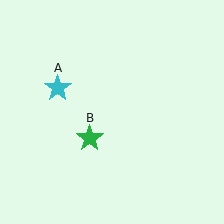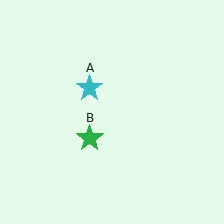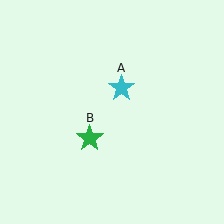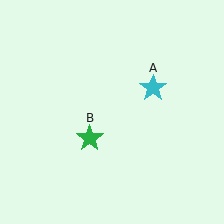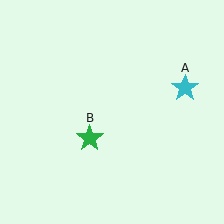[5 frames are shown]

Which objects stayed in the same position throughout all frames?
Green star (object B) remained stationary.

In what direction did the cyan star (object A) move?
The cyan star (object A) moved right.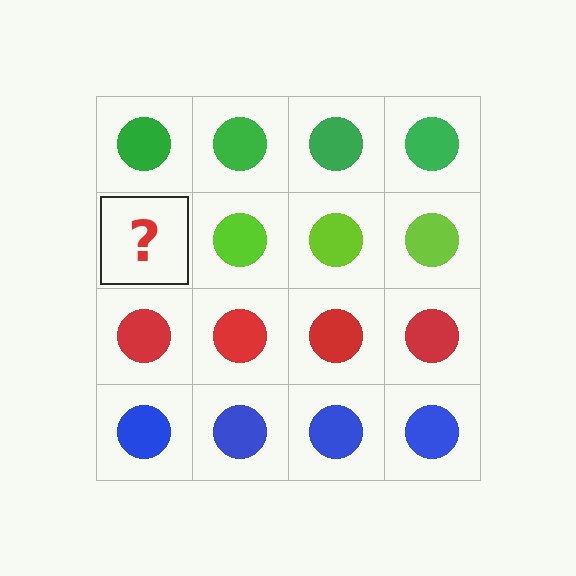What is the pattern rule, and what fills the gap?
The rule is that each row has a consistent color. The gap should be filled with a lime circle.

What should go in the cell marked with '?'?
The missing cell should contain a lime circle.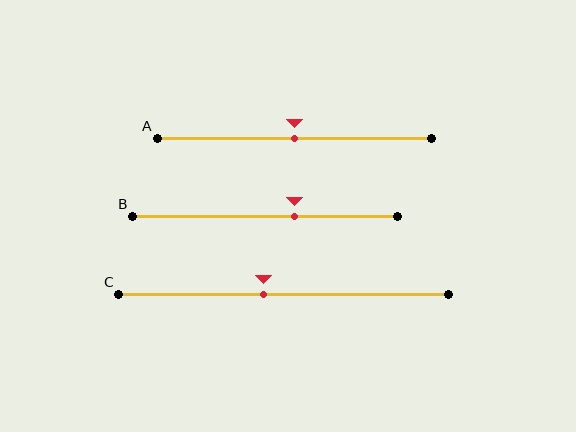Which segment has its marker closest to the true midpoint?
Segment A has its marker closest to the true midpoint.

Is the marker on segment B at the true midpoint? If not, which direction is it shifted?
No, the marker on segment B is shifted to the right by about 11% of the segment length.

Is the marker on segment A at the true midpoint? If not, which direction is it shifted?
Yes, the marker on segment A is at the true midpoint.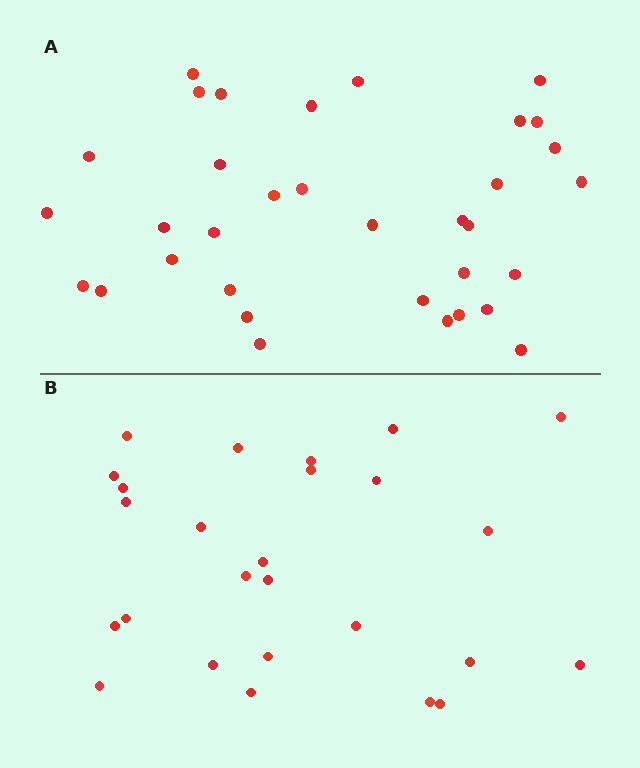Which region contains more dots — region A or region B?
Region A (the top region) has more dots.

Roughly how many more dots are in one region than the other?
Region A has roughly 8 or so more dots than region B.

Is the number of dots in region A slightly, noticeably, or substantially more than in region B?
Region A has noticeably more, but not dramatically so. The ratio is roughly 1.3 to 1.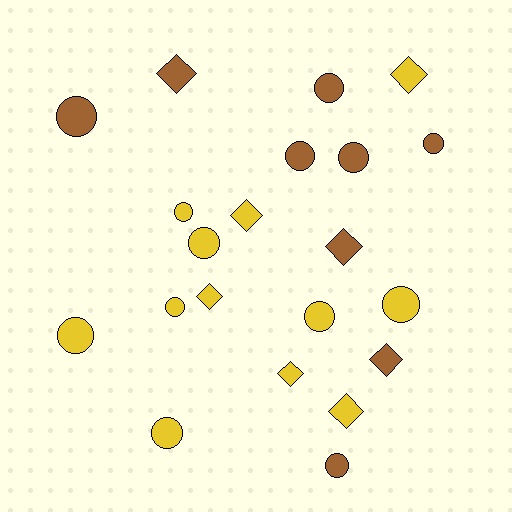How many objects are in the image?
There are 21 objects.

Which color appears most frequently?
Yellow, with 12 objects.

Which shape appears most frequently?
Circle, with 13 objects.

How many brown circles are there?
There are 6 brown circles.